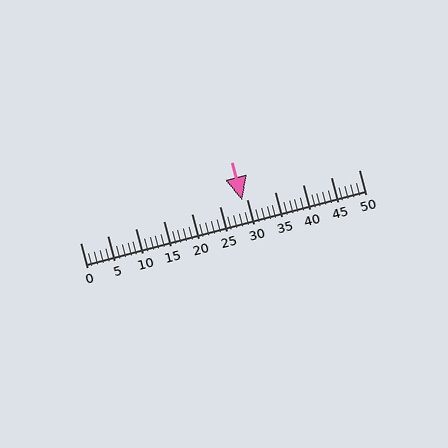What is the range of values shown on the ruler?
The ruler shows values from 0 to 50.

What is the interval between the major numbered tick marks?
The major tick marks are spaced 5 units apart.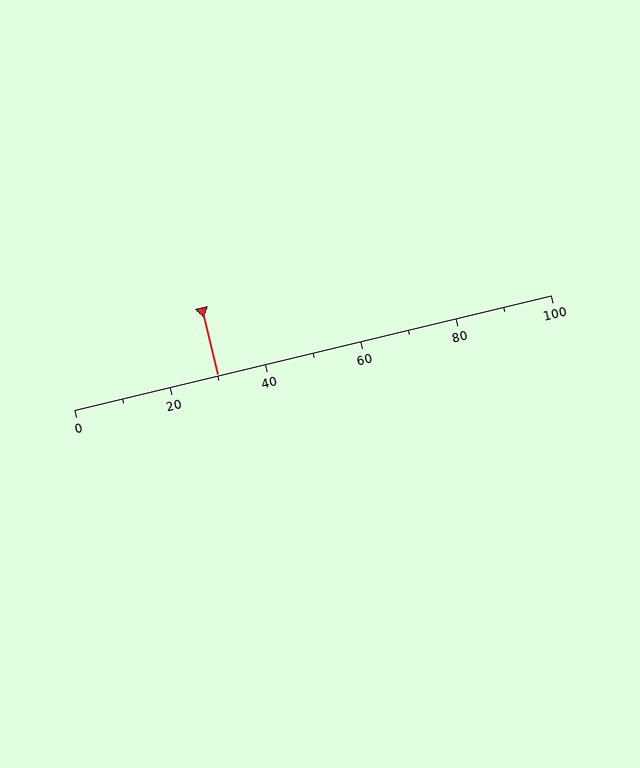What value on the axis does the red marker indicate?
The marker indicates approximately 30.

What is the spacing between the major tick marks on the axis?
The major ticks are spaced 20 apart.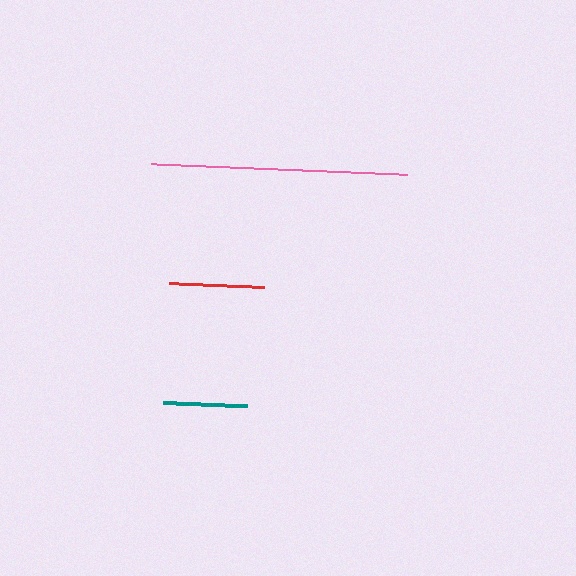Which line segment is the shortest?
The teal line is the shortest at approximately 85 pixels.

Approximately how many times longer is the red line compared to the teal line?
The red line is approximately 1.1 times the length of the teal line.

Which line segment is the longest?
The pink line is the longest at approximately 256 pixels.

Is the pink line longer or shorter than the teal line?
The pink line is longer than the teal line.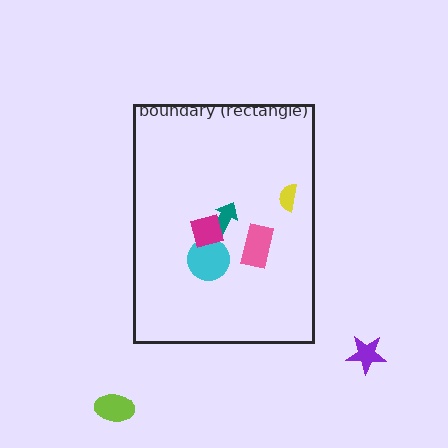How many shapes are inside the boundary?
5 inside, 2 outside.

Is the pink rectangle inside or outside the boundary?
Inside.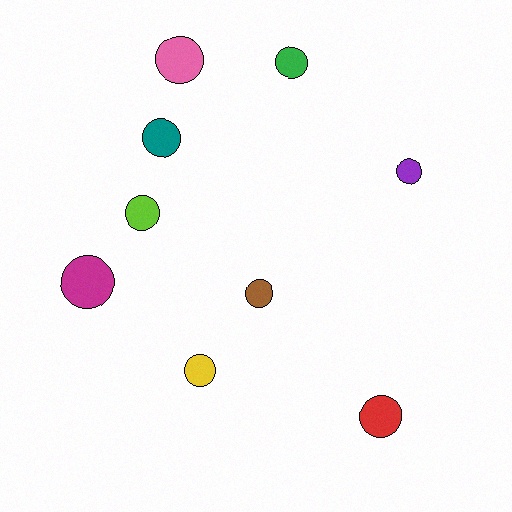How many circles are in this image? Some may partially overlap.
There are 9 circles.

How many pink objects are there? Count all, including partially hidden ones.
There is 1 pink object.